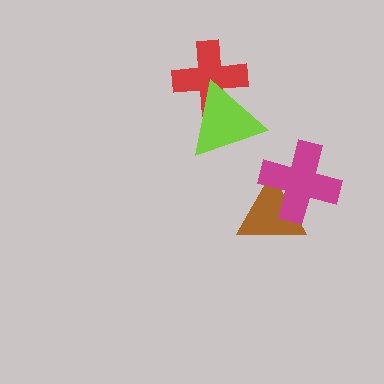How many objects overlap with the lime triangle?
1 object overlaps with the lime triangle.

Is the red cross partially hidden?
Yes, it is partially covered by another shape.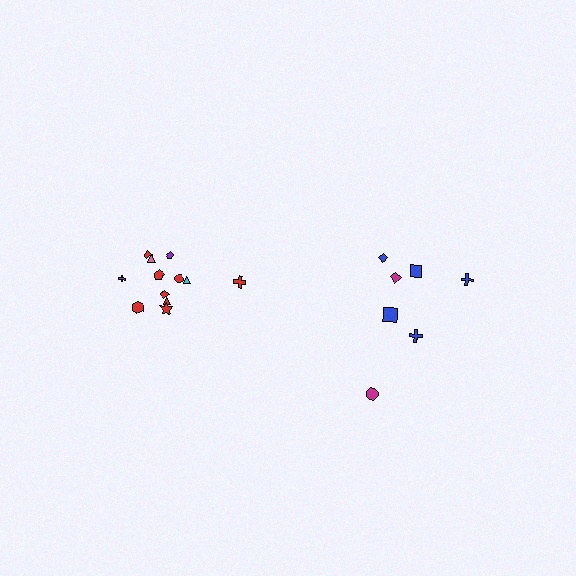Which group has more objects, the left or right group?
The left group.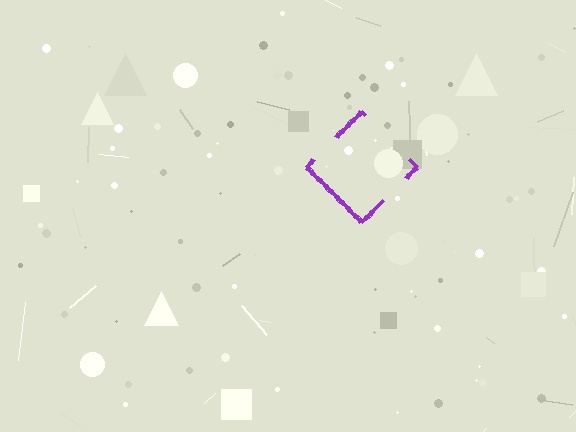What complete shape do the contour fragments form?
The contour fragments form a diamond.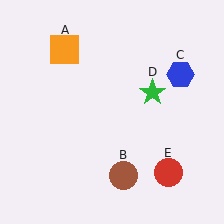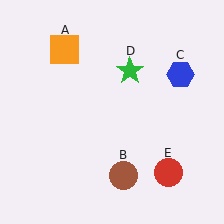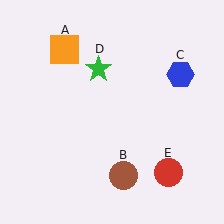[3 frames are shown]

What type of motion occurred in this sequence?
The green star (object D) rotated counterclockwise around the center of the scene.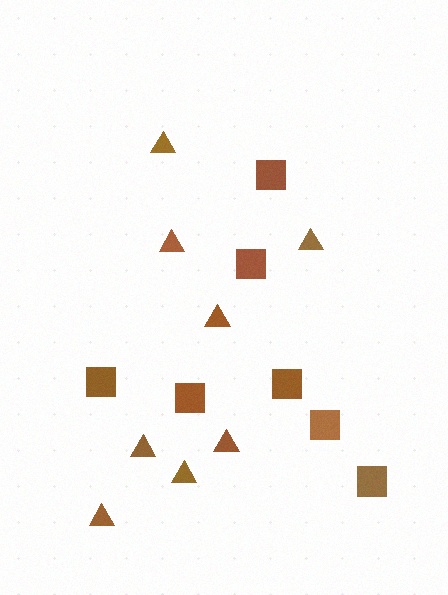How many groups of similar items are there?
There are 2 groups: one group of squares (7) and one group of triangles (8).